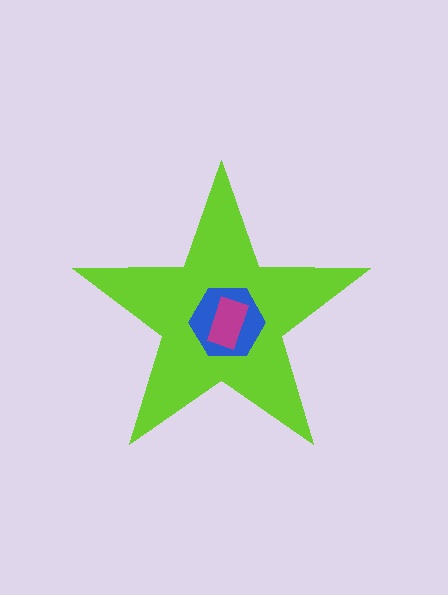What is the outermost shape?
The lime star.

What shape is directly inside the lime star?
The blue hexagon.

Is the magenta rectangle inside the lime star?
Yes.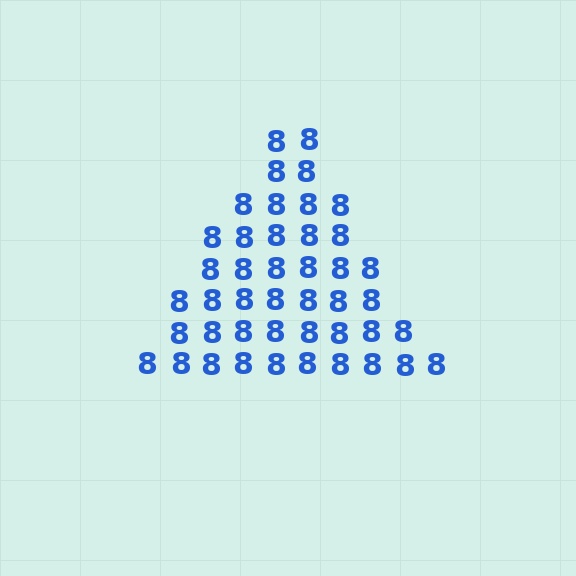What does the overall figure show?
The overall figure shows a triangle.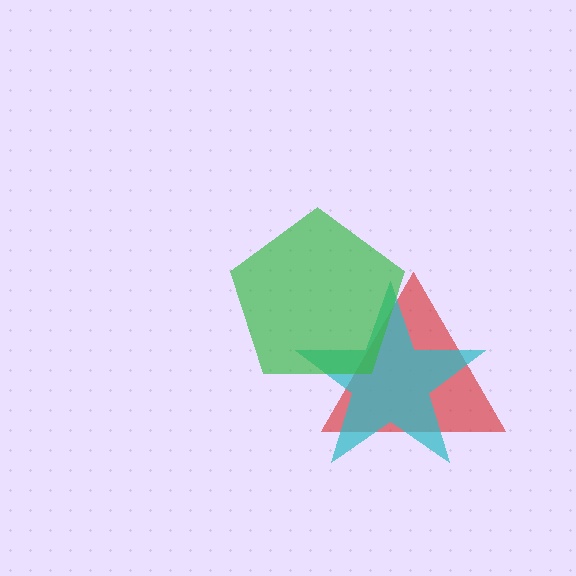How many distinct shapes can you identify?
There are 3 distinct shapes: a red triangle, a cyan star, a green pentagon.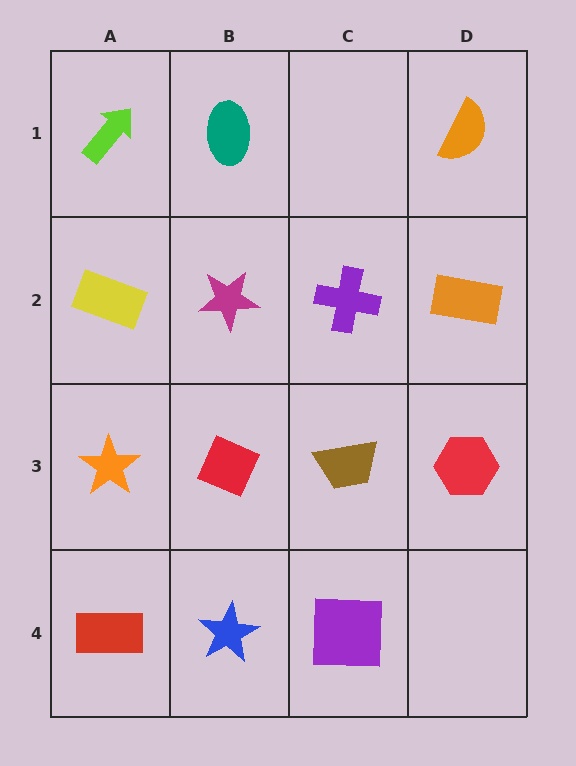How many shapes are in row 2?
4 shapes.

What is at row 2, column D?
An orange rectangle.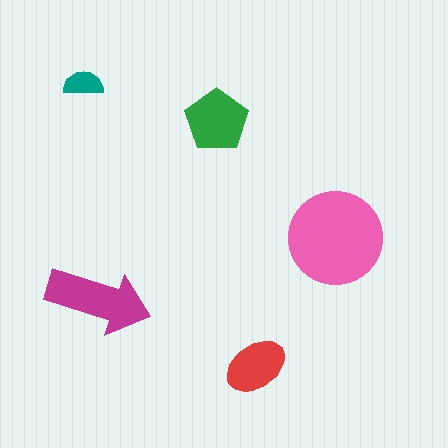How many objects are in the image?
There are 5 objects in the image.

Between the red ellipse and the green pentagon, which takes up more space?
The green pentagon.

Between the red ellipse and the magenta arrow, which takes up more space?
The magenta arrow.